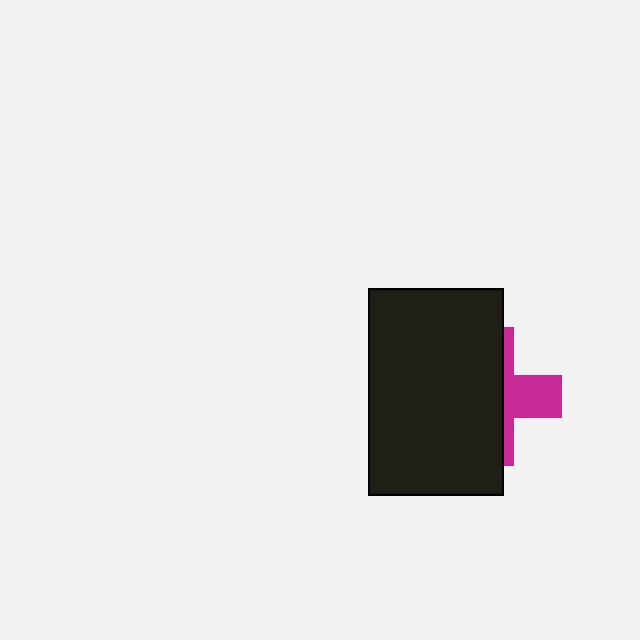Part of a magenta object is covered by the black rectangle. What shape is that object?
It is a cross.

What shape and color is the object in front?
The object in front is a black rectangle.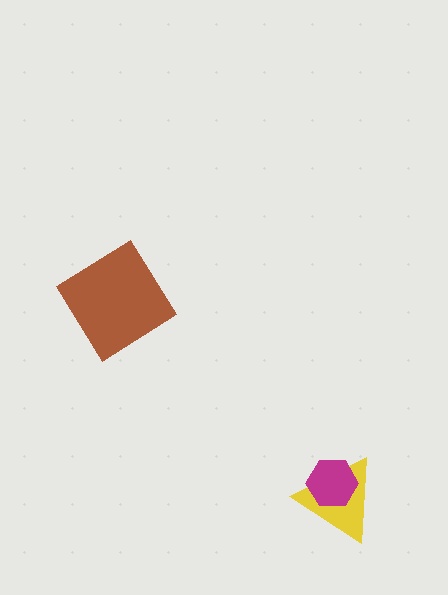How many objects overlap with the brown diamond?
0 objects overlap with the brown diamond.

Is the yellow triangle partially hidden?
Yes, it is partially covered by another shape.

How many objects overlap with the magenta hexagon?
1 object overlaps with the magenta hexagon.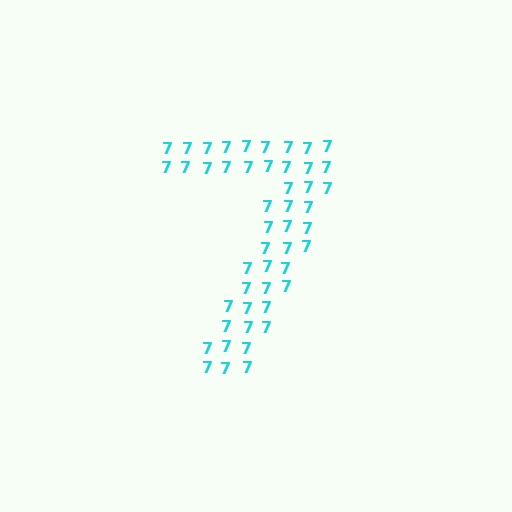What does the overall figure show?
The overall figure shows the digit 7.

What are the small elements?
The small elements are digit 7's.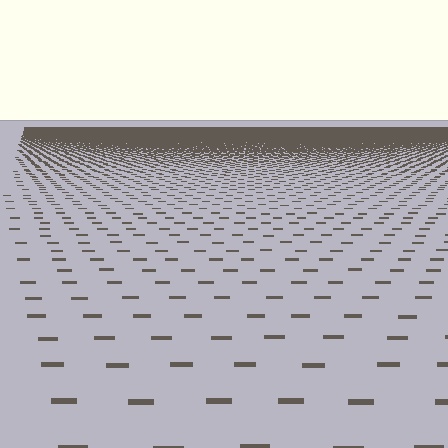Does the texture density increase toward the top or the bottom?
Density increases toward the top.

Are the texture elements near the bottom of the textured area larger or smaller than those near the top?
Larger. Near the bottom, elements are closer to the viewer and appear at a bigger on-screen size.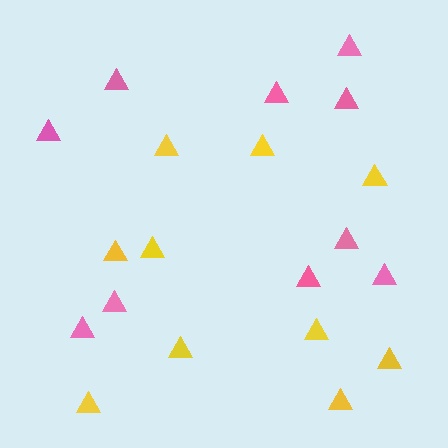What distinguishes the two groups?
There are 2 groups: one group of pink triangles (10) and one group of yellow triangles (10).